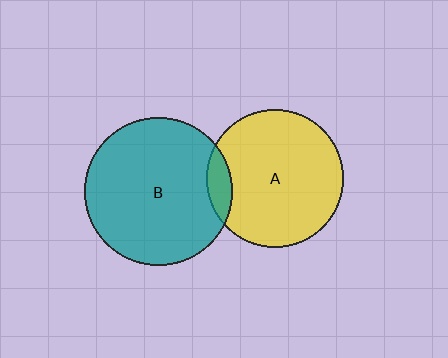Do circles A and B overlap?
Yes.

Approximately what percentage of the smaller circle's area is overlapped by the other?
Approximately 10%.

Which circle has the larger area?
Circle B (teal).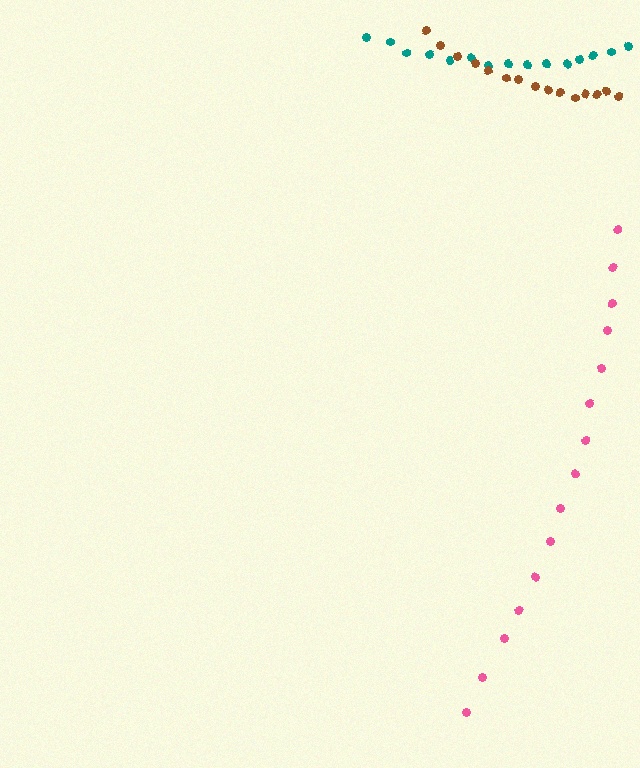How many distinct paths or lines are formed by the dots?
There are 3 distinct paths.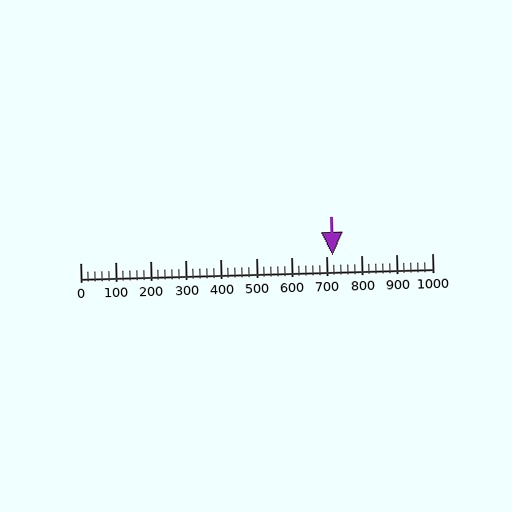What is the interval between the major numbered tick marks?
The major tick marks are spaced 100 units apart.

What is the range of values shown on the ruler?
The ruler shows values from 0 to 1000.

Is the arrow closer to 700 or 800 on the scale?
The arrow is closer to 700.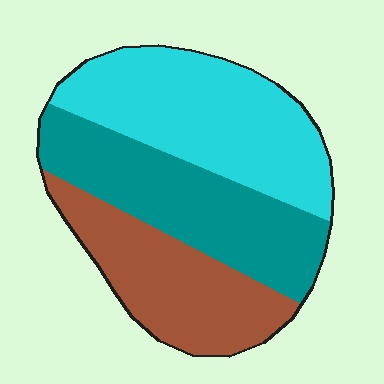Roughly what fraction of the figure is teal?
Teal covers 34% of the figure.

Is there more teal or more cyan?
Cyan.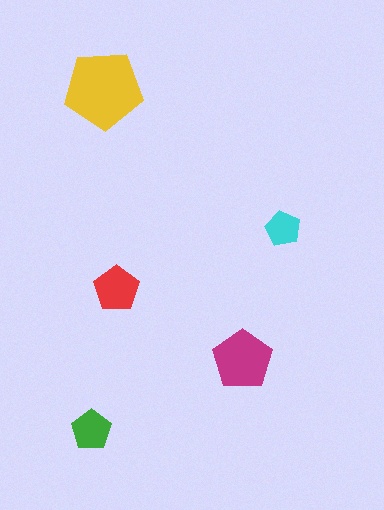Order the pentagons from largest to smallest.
the yellow one, the magenta one, the red one, the green one, the cyan one.